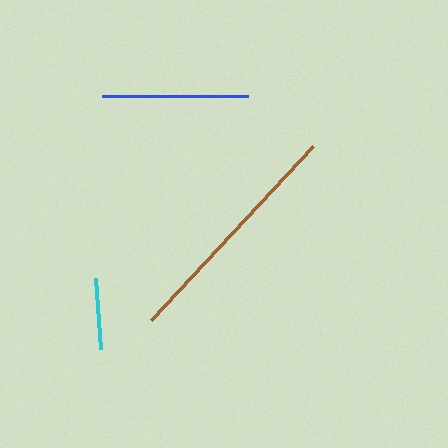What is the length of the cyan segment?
The cyan segment is approximately 72 pixels long.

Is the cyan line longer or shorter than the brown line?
The brown line is longer than the cyan line.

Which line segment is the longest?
The brown line is the longest at approximately 237 pixels.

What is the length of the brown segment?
The brown segment is approximately 237 pixels long.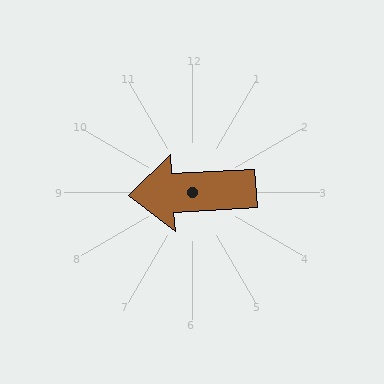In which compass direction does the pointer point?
West.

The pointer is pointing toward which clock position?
Roughly 9 o'clock.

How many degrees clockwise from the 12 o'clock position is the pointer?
Approximately 267 degrees.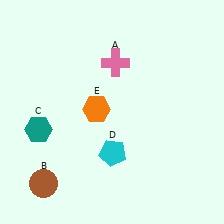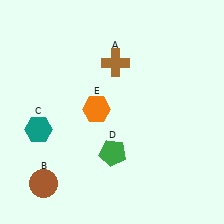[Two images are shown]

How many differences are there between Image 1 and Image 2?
There are 2 differences between the two images.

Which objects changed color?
A changed from pink to brown. D changed from cyan to green.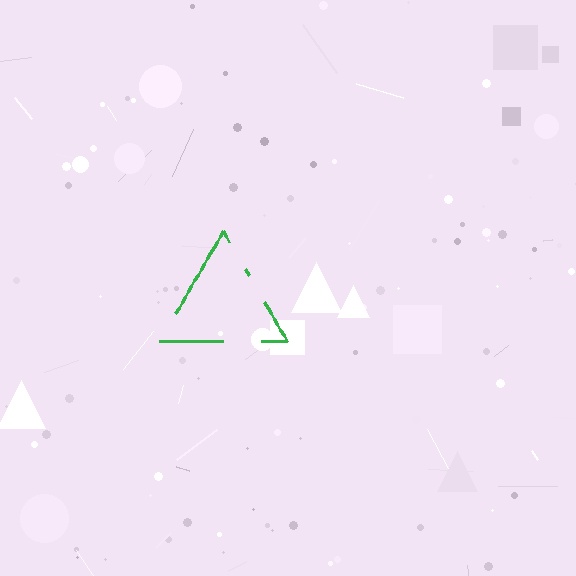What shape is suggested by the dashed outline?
The dashed outline suggests a triangle.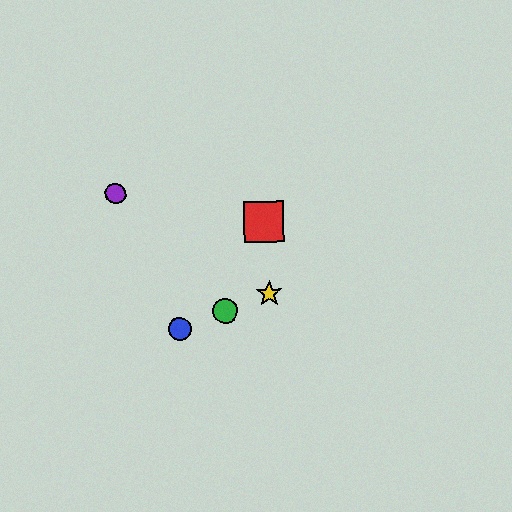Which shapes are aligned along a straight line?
The blue circle, the green circle, the yellow star are aligned along a straight line.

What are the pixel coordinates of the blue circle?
The blue circle is at (180, 329).